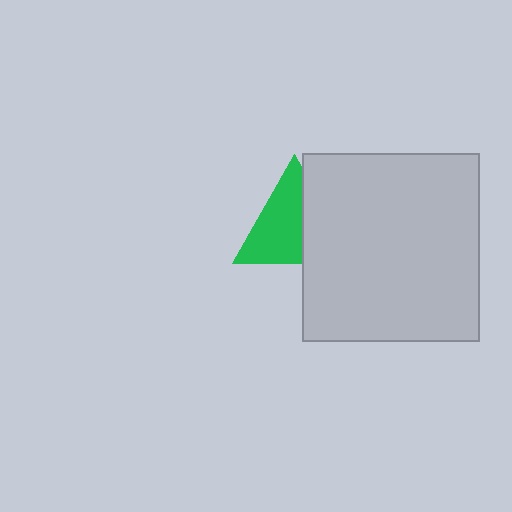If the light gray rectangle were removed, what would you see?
You would see the complete green triangle.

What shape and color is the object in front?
The object in front is a light gray rectangle.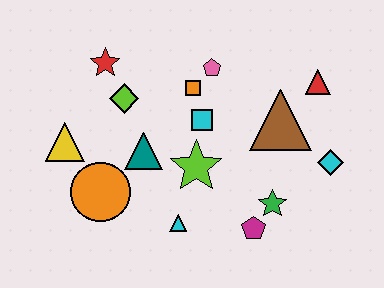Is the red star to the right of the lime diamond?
No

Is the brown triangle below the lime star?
No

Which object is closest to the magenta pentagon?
The green star is closest to the magenta pentagon.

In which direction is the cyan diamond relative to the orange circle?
The cyan diamond is to the right of the orange circle.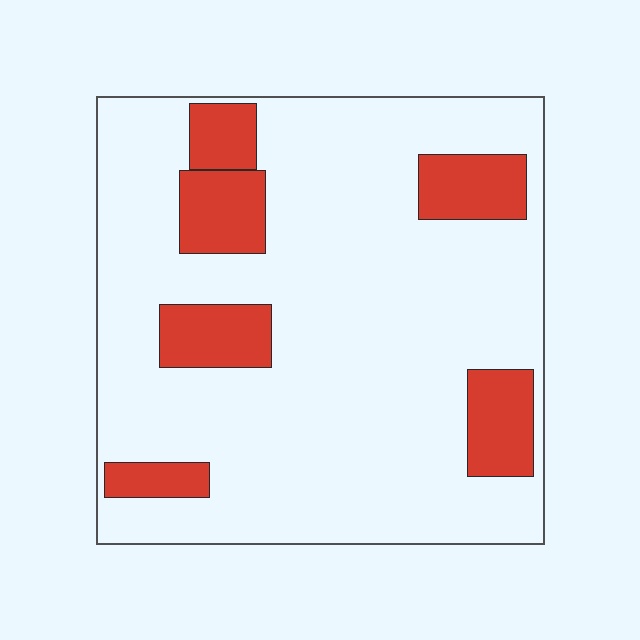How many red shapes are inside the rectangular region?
6.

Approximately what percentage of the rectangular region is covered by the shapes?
Approximately 20%.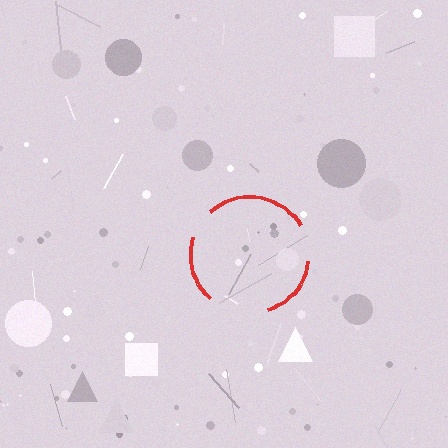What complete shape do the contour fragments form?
The contour fragments form a circle.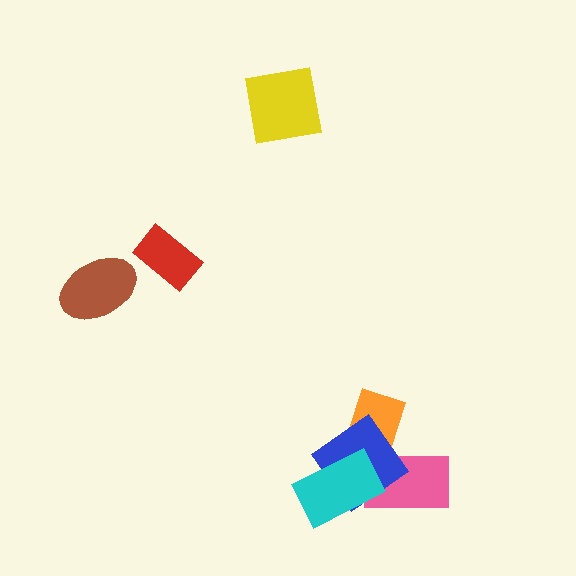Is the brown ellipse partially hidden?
No, no other shape covers it.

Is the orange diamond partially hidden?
Yes, it is partially covered by another shape.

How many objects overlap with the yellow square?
0 objects overlap with the yellow square.